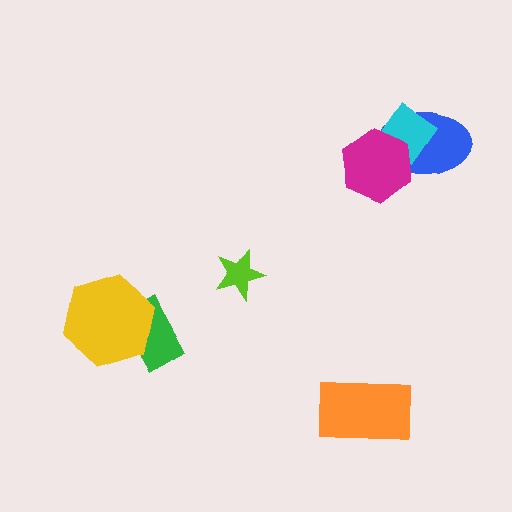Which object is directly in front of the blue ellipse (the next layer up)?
The cyan diamond is directly in front of the blue ellipse.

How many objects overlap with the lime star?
0 objects overlap with the lime star.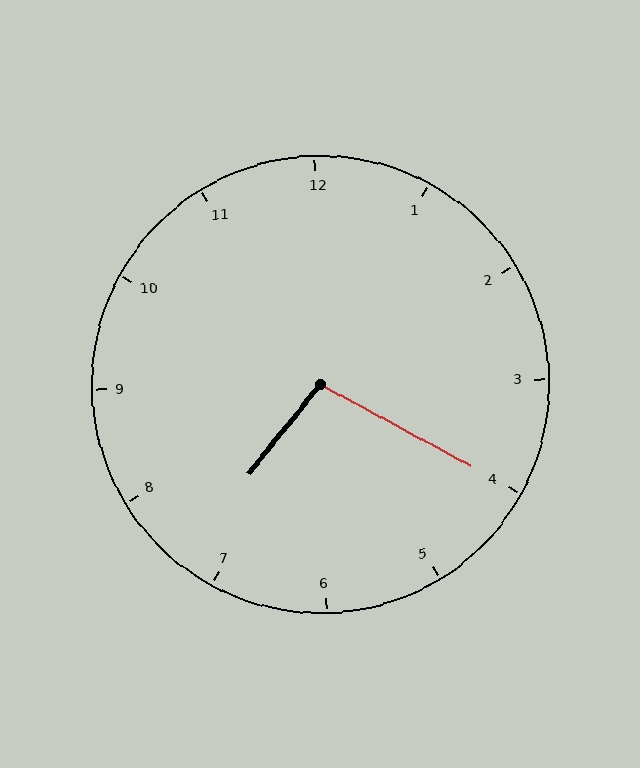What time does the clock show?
7:20.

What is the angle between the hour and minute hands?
Approximately 100 degrees.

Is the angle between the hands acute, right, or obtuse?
It is obtuse.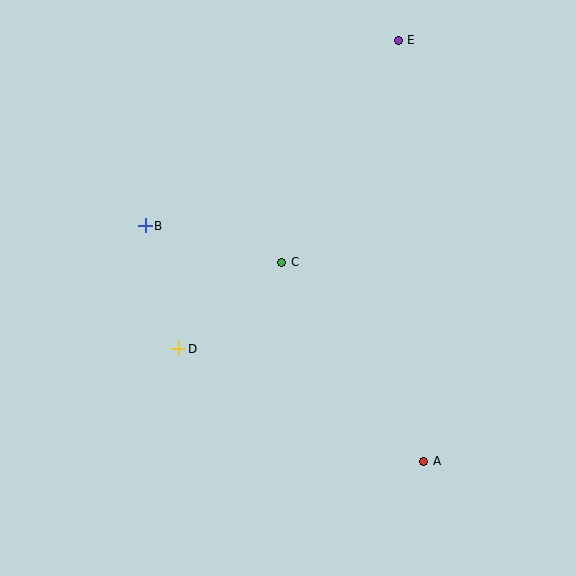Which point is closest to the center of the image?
Point C at (282, 262) is closest to the center.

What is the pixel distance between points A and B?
The distance between A and B is 364 pixels.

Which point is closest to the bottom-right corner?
Point A is closest to the bottom-right corner.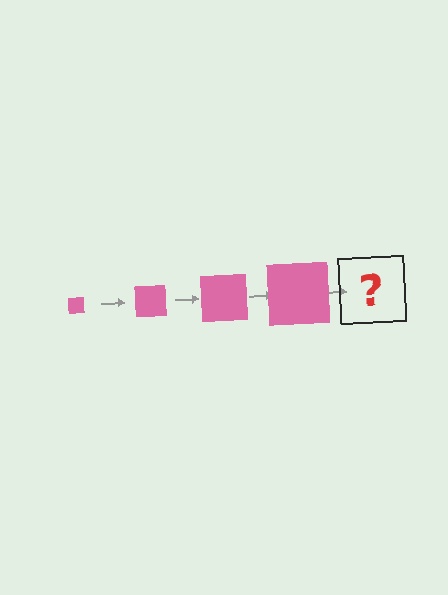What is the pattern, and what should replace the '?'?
The pattern is that the square gets progressively larger each step. The '?' should be a pink square, larger than the previous one.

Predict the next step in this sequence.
The next step is a pink square, larger than the previous one.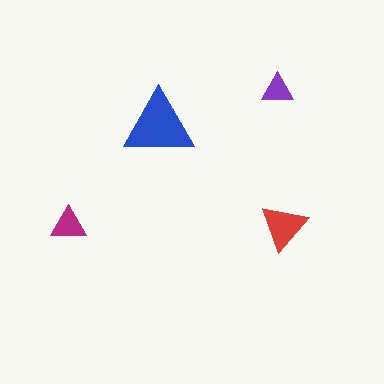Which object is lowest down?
The red triangle is bottommost.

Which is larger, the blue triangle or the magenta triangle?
The blue one.